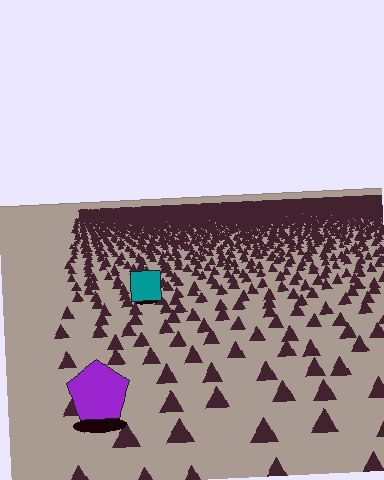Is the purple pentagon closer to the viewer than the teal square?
Yes. The purple pentagon is closer — you can tell from the texture gradient: the ground texture is coarser near it.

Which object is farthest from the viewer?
The teal square is farthest from the viewer. It appears smaller and the ground texture around it is denser.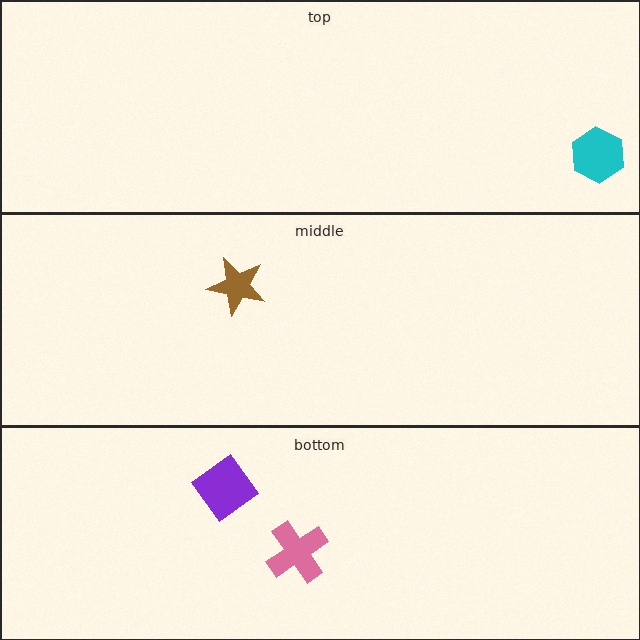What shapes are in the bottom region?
The pink cross, the purple diamond.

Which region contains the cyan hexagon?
The top region.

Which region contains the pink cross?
The bottom region.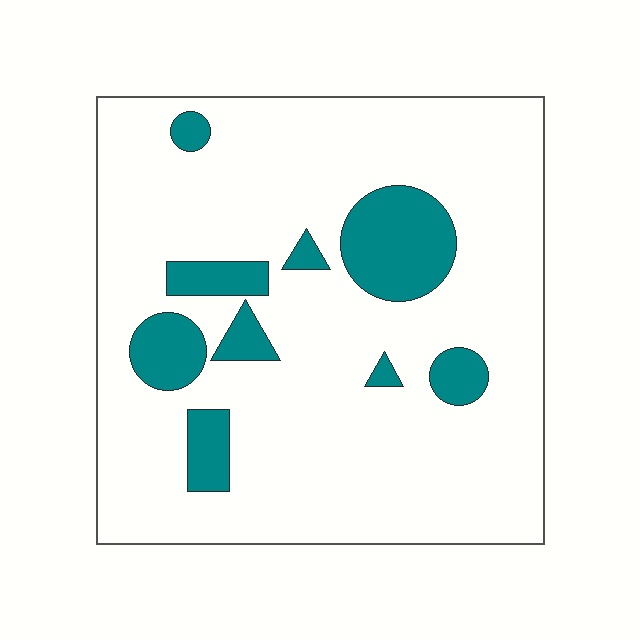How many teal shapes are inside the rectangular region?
9.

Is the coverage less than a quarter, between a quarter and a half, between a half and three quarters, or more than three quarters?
Less than a quarter.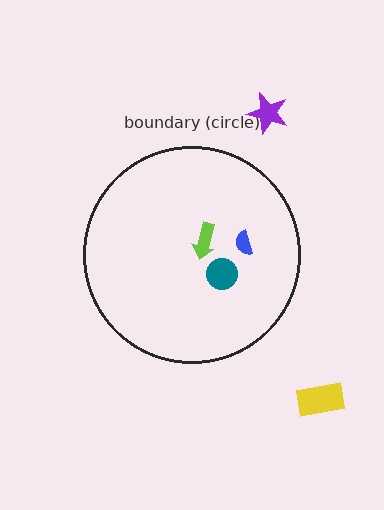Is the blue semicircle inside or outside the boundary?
Inside.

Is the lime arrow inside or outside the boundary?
Inside.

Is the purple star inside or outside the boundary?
Outside.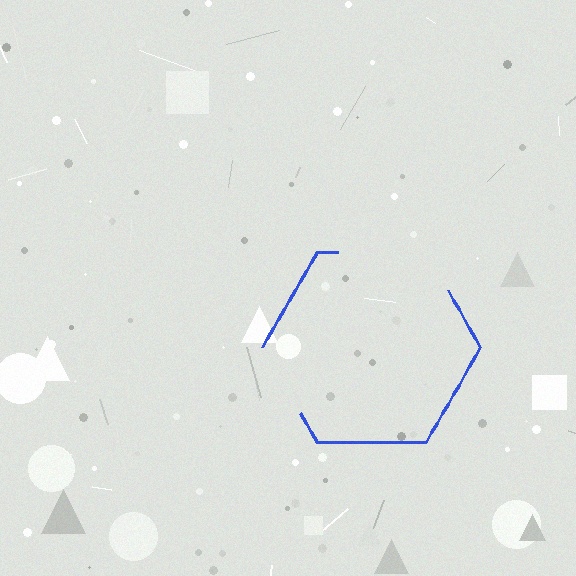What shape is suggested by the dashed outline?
The dashed outline suggests a hexagon.